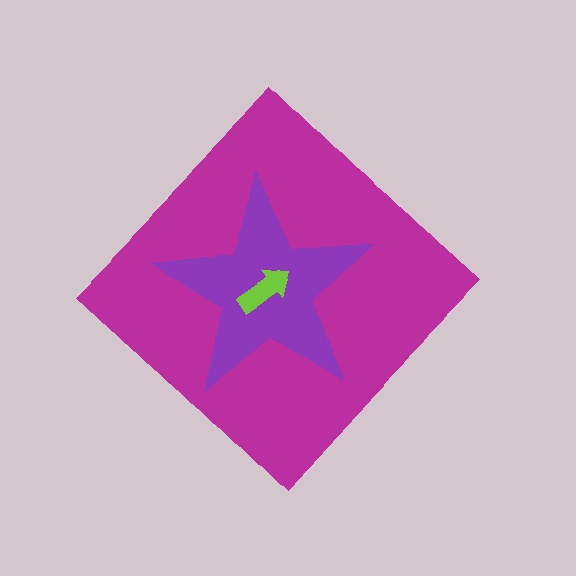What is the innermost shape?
The lime arrow.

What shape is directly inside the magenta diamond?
The purple star.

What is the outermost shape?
The magenta diamond.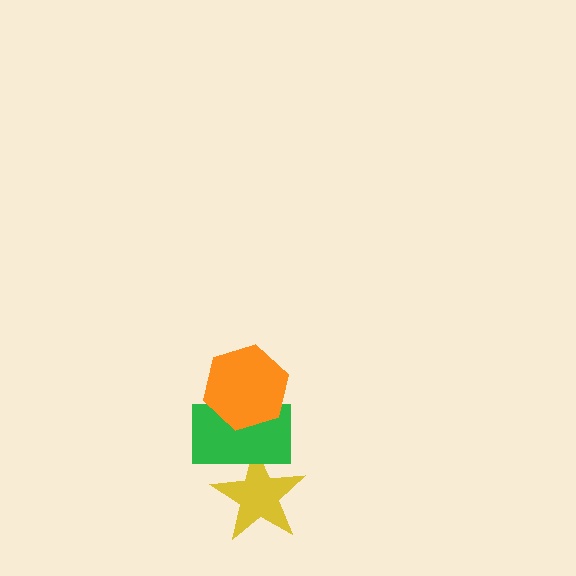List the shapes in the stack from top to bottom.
From top to bottom: the orange hexagon, the green rectangle, the yellow star.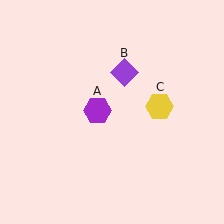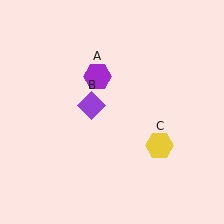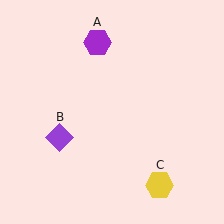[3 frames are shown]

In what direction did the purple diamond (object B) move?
The purple diamond (object B) moved down and to the left.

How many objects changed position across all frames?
3 objects changed position: purple hexagon (object A), purple diamond (object B), yellow hexagon (object C).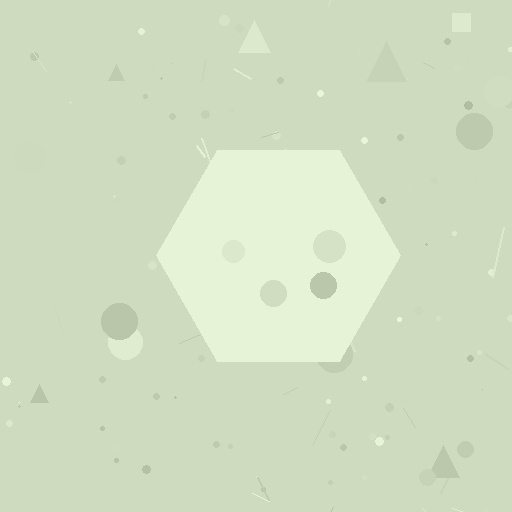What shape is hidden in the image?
A hexagon is hidden in the image.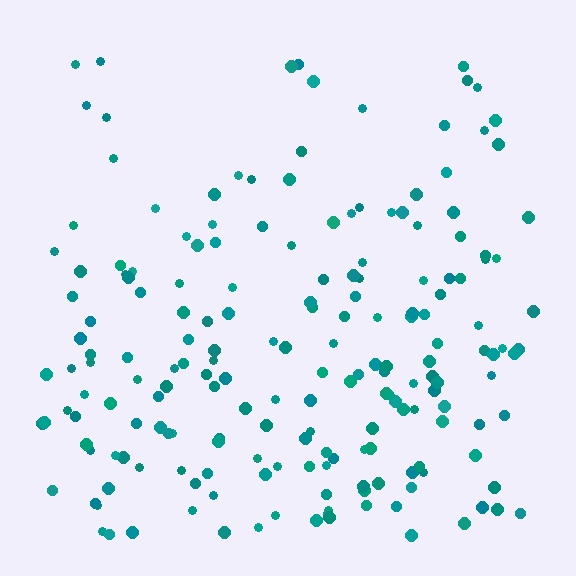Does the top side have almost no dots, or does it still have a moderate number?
Still a moderate number, just noticeably fewer than the bottom.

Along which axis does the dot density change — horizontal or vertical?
Vertical.